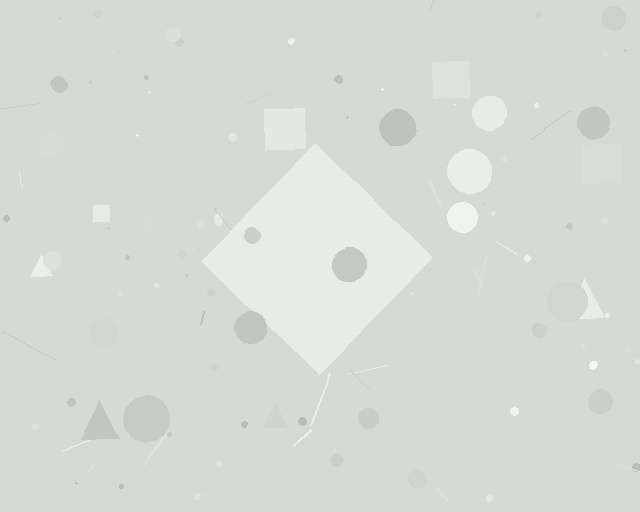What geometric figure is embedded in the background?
A diamond is embedded in the background.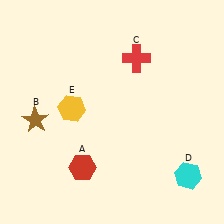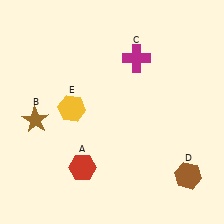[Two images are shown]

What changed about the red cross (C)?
In Image 1, C is red. In Image 2, it changed to magenta.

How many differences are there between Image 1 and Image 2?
There are 2 differences between the two images.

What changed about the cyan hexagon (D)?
In Image 1, D is cyan. In Image 2, it changed to brown.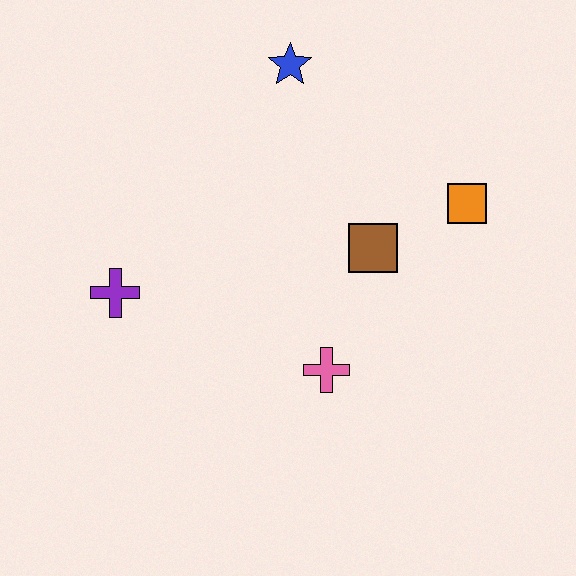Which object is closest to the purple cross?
The pink cross is closest to the purple cross.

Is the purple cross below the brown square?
Yes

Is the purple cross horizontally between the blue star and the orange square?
No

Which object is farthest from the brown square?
The purple cross is farthest from the brown square.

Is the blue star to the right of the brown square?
No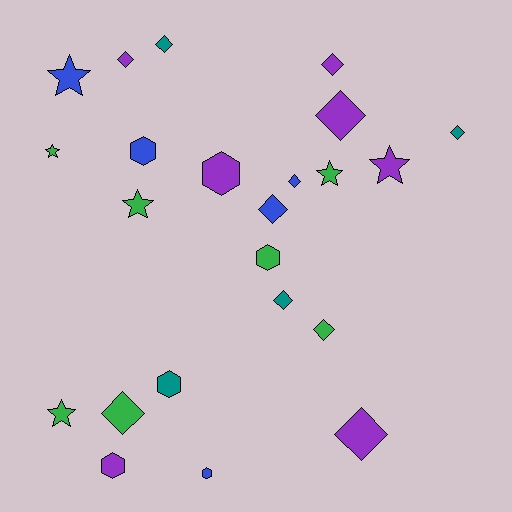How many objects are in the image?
There are 23 objects.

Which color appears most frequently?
Purple, with 7 objects.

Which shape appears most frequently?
Diamond, with 11 objects.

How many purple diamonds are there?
There are 4 purple diamonds.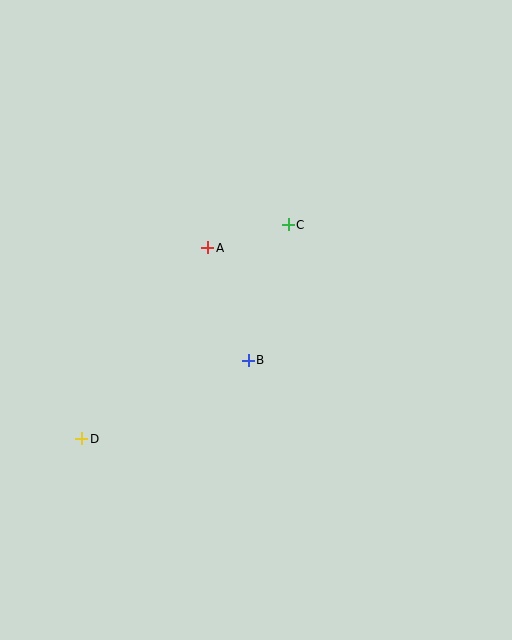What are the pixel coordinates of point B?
Point B is at (248, 360).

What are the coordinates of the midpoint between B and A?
The midpoint between B and A is at (228, 304).